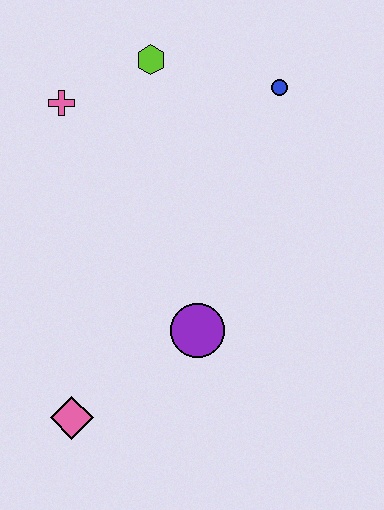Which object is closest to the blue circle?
The lime hexagon is closest to the blue circle.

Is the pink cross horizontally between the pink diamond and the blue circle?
No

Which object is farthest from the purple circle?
The lime hexagon is farthest from the purple circle.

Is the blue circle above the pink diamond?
Yes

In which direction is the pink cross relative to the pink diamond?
The pink cross is above the pink diamond.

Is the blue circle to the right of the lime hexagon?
Yes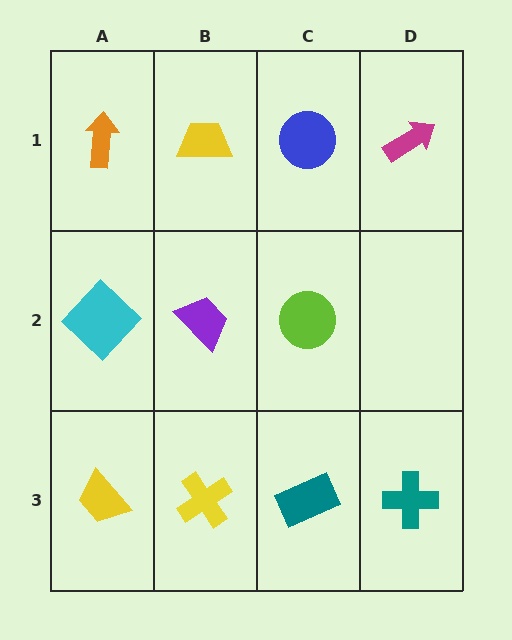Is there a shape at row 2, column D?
No, that cell is empty.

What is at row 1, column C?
A blue circle.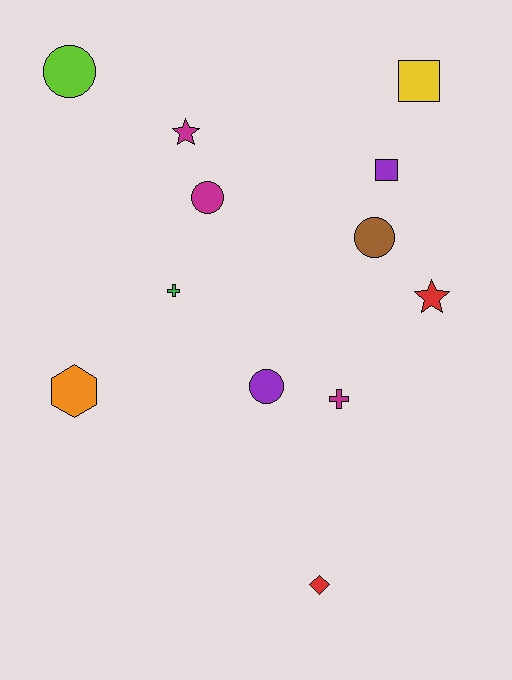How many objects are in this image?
There are 12 objects.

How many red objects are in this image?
There are 2 red objects.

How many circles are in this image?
There are 4 circles.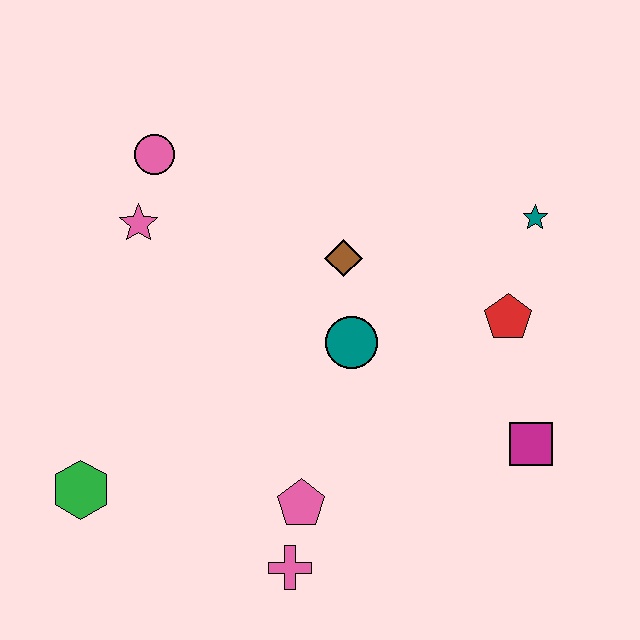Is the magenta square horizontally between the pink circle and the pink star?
No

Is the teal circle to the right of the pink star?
Yes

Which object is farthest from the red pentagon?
The green hexagon is farthest from the red pentagon.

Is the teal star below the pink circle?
Yes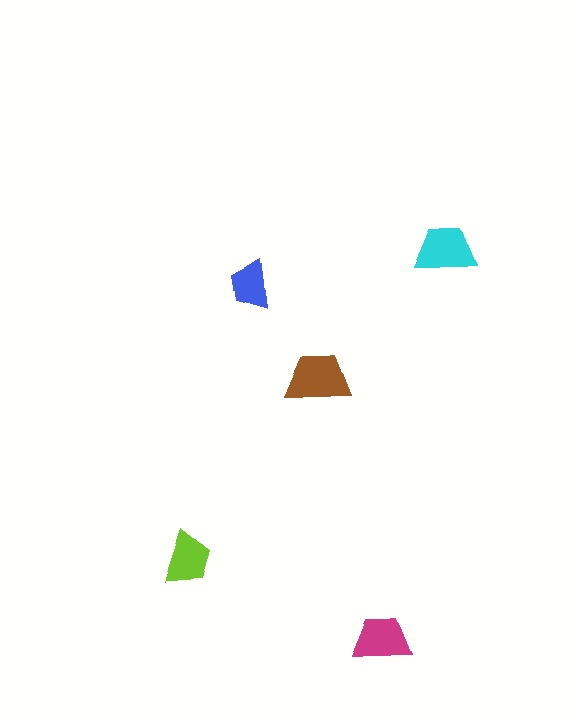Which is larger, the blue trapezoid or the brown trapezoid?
The brown one.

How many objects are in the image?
There are 5 objects in the image.